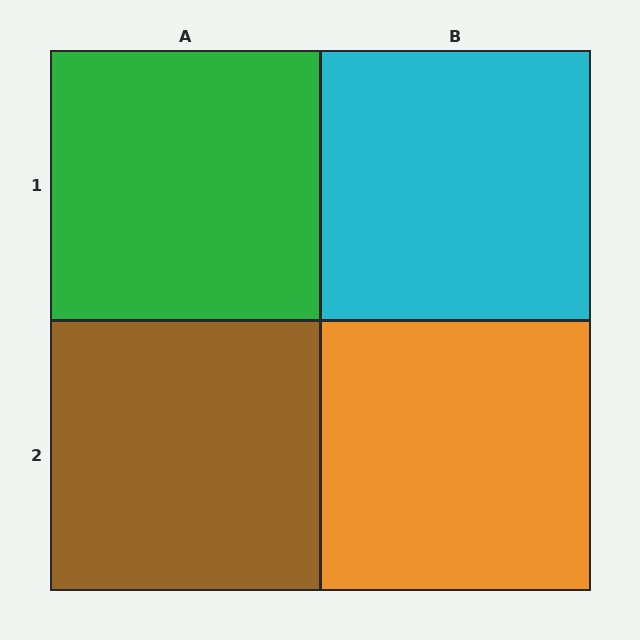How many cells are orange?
1 cell is orange.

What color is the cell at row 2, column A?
Brown.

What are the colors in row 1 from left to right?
Green, cyan.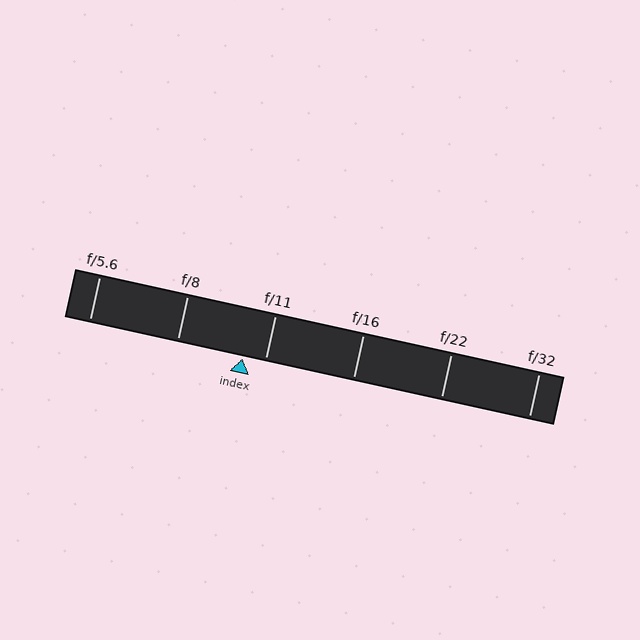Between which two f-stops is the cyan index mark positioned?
The index mark is between f/8 and f/11.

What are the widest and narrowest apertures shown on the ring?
The widest aperture shown is f/5.6 and the narrowest is f/32.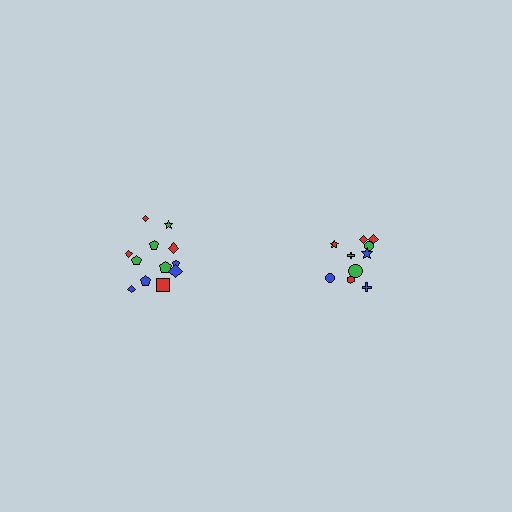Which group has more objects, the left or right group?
The left group.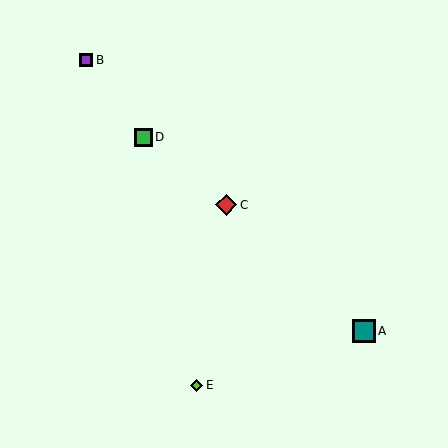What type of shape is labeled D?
Shape D is a green square.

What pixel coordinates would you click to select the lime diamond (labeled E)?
Click at (196, 385) to select the lime diamond E.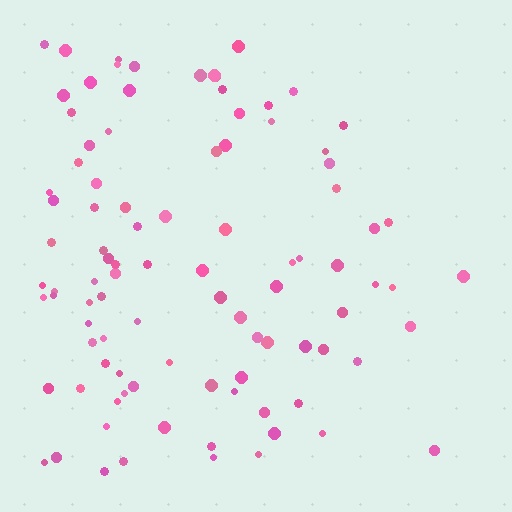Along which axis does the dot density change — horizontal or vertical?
Horizontal.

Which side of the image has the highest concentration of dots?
The left.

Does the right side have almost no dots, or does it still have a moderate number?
Still a moderate number, just noticeably fewer than the left.